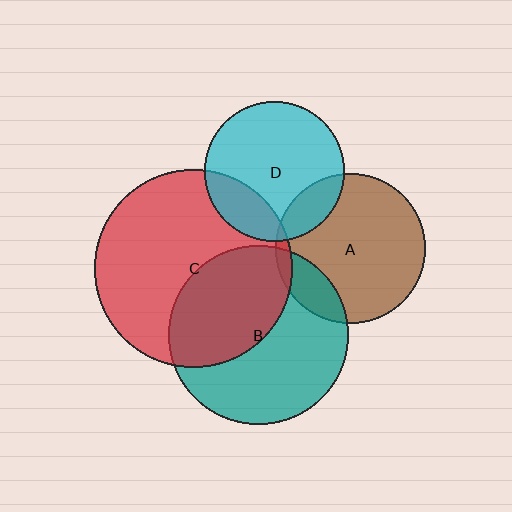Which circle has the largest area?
Circle C (red).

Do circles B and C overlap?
Yes.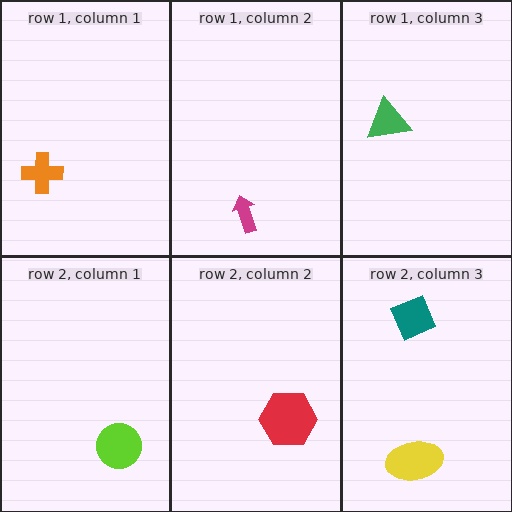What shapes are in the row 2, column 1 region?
The lime circle.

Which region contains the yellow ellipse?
The row 2, column 3 region.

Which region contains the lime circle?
The row 2, column 1 region.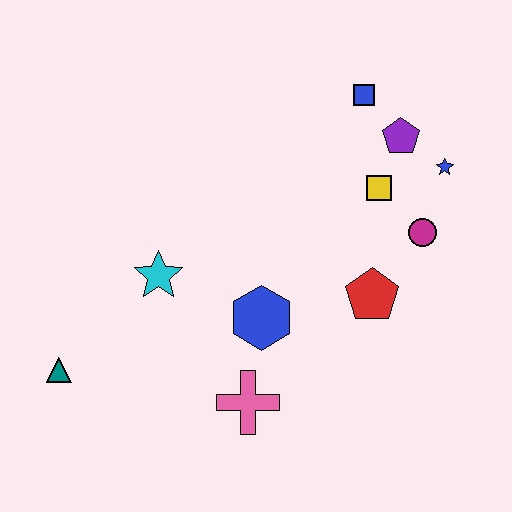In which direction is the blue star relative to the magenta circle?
The blue star is above the magenta circle.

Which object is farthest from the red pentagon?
The teal triangle is farthest from the red pentagon.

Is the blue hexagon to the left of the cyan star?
No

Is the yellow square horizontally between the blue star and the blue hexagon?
Yes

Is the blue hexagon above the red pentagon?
No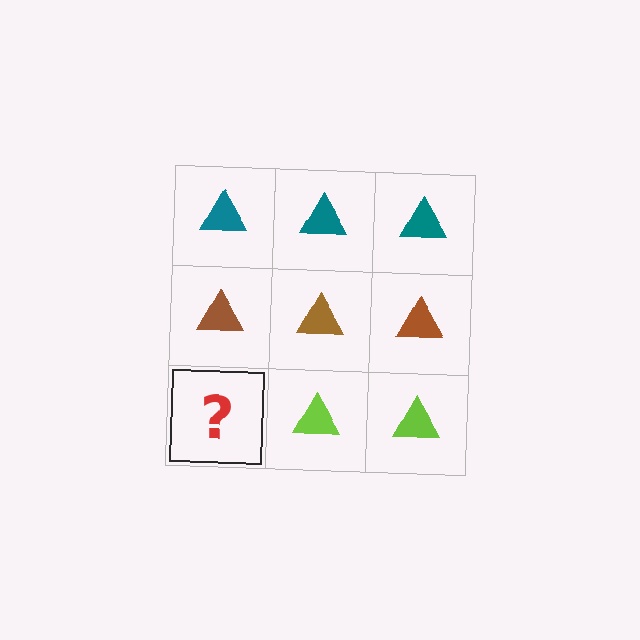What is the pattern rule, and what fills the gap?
The rule is that each row has a consistent color. The gap should be filled with a lime triangle.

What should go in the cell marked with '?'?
The missing cell should contain a lime triangle.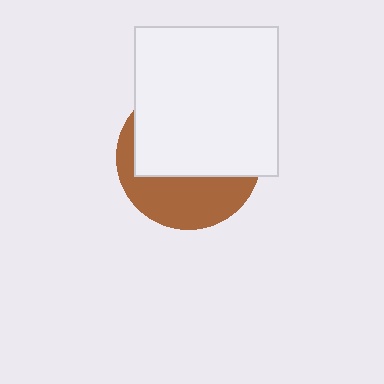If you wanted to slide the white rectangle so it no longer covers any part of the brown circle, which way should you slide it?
Slide it up — that is the most direct way to separate the two shapes.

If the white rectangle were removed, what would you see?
You would see the complete brown circle.